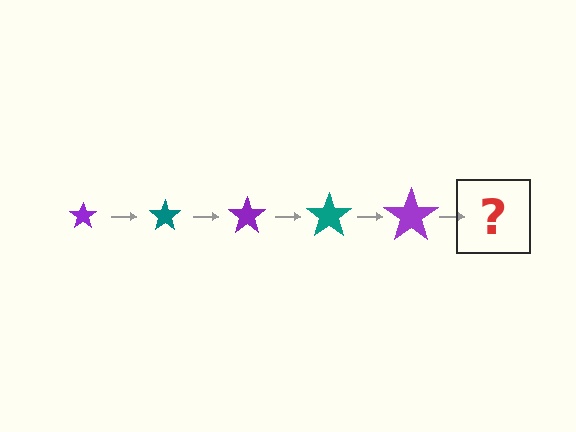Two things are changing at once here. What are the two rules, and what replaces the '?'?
The two rules are that the star grows larger each step and the color cycles through purple and teal. The '?' should be a teal star, larger than the previous one.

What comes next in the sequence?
The next element should be a teal star, larger than the previous one.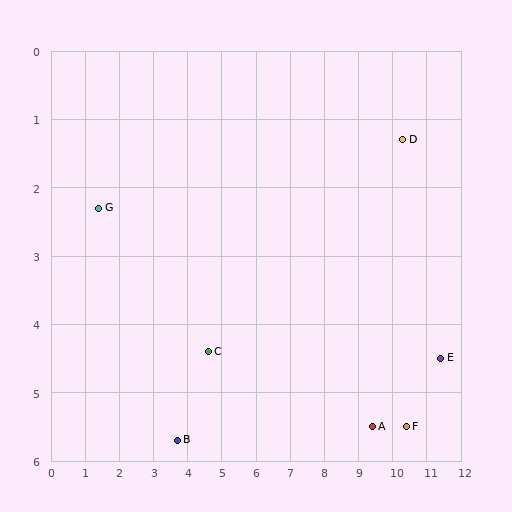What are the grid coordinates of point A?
Point A is at approximately (9.4, 5.5).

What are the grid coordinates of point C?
Point C is at approximately (4.6, 4.4).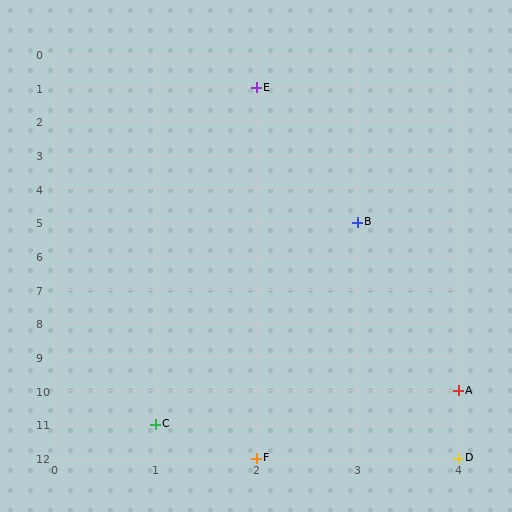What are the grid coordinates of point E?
Point E is at grid coordinates (2, 1).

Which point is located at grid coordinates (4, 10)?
Point A is at (4, 10).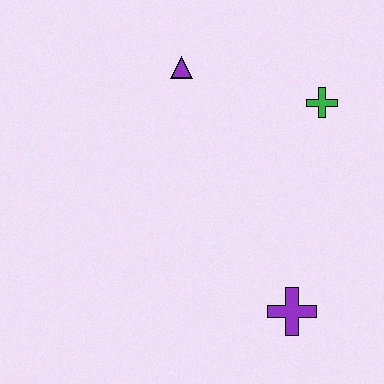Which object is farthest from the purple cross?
The purple triangle is farthest from the purple cross.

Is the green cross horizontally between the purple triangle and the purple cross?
No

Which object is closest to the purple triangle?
The green cross is closest to the purple triangle.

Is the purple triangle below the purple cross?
No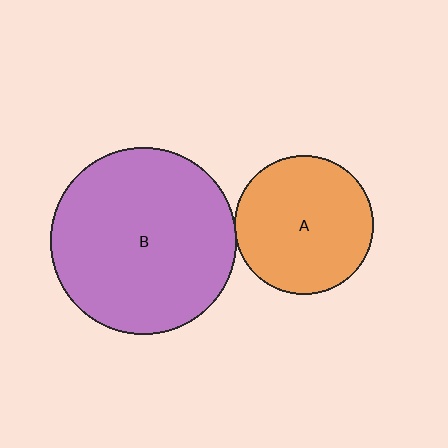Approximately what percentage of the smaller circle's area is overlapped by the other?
Approximately 5%.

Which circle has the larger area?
Circle B (purple).